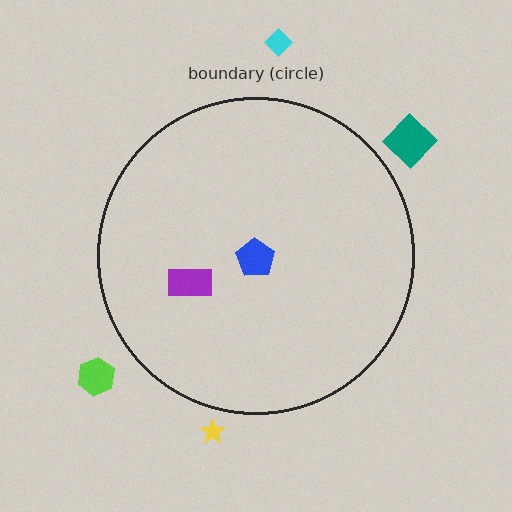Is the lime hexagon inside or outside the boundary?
Outside.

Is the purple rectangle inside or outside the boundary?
Inside.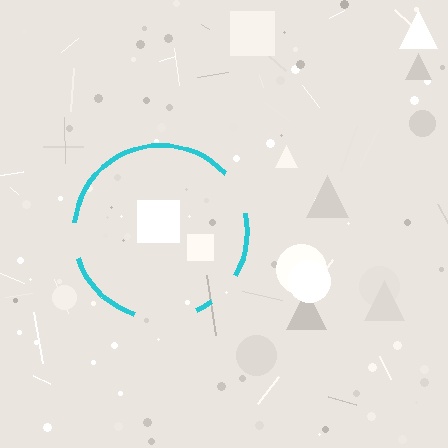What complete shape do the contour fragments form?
The contour fragments form a circle.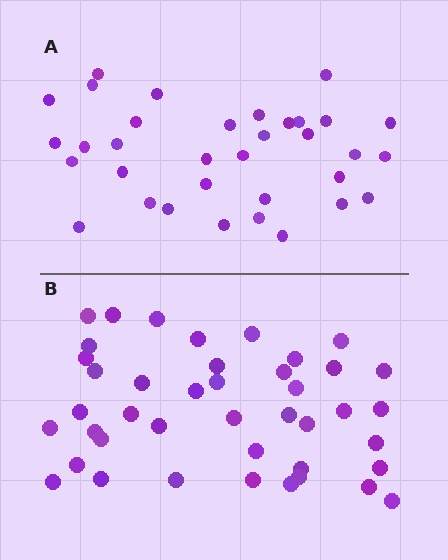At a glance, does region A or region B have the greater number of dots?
Region B (the bottom region) has more dots.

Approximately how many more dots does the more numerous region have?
Region B has roughly 8 or so more dots than region A.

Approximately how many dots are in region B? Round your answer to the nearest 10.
About 40 dots. (The exact count is 42, which rounds to 40.)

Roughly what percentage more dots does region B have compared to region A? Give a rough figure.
About 25% more.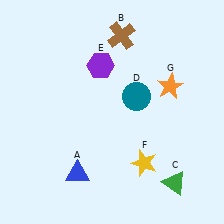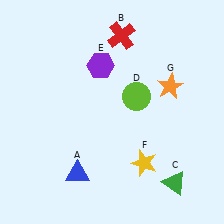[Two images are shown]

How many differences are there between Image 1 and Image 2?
There are 2 differences between the two images.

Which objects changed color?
B changed from brown to red. D changed from teal to lime.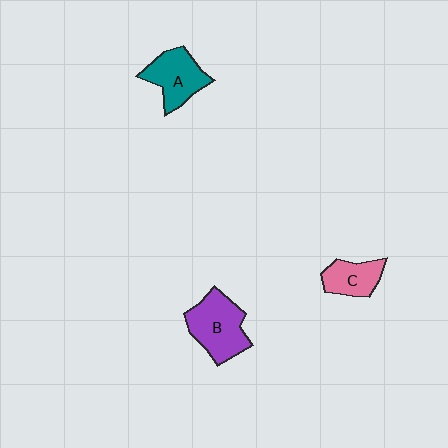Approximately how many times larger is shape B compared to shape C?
Approximately 1.6 times.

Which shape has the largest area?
Shape B (purple).